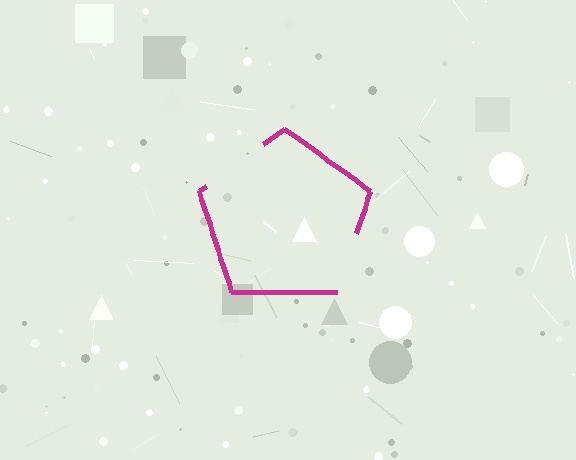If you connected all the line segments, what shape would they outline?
They would outline a pentagon.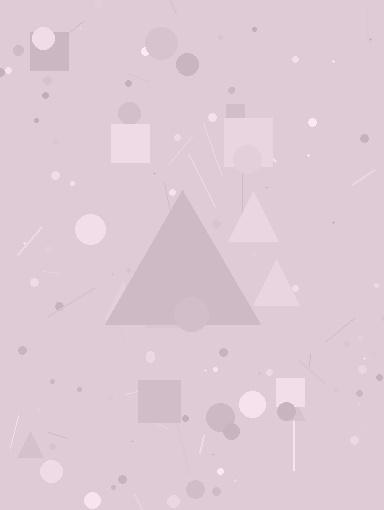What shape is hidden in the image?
A triangle is hidden in the image.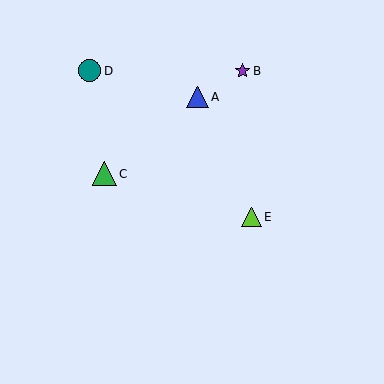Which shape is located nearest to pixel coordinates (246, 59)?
The purple star (labeled B) at (243, 71) is nearest to that location.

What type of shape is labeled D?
Shape D is a teal circle.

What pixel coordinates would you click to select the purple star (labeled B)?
Click at (243, 71) to select the purple star B.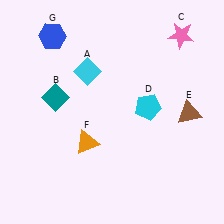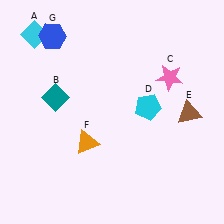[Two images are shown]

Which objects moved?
The objects that moved are: the cyan diamond (A), the pink star (C).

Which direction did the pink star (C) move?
The pink star (C) moved down.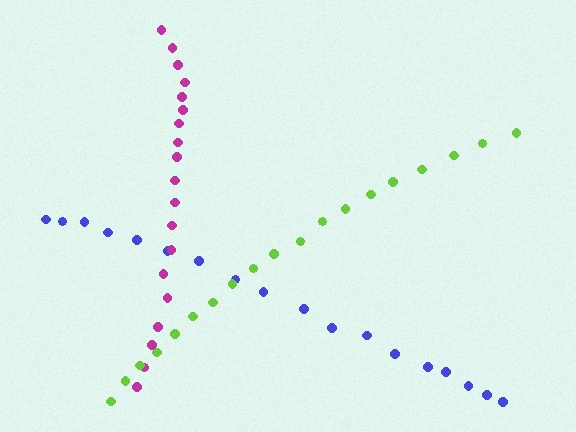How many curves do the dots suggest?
There are 3 distinct paths.